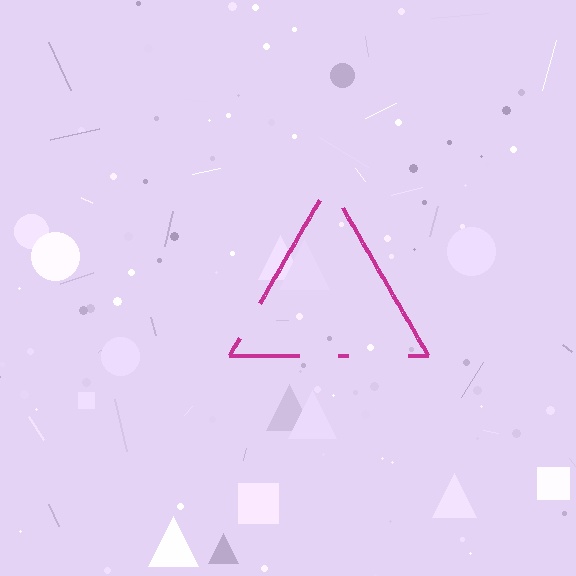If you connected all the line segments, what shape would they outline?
They would outline a triangle.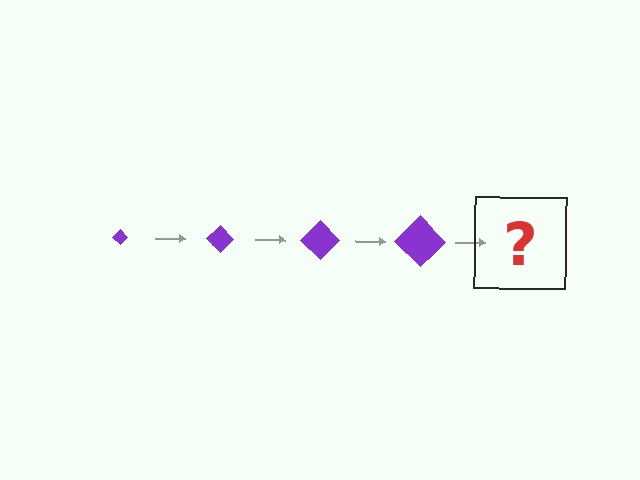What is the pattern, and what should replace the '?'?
The pattern is that the diamond gets progressively larger each step. The '?' should be a purple diamond, larger than the previous one.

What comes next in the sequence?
The next element should be a purple diamond, larger than the previous one.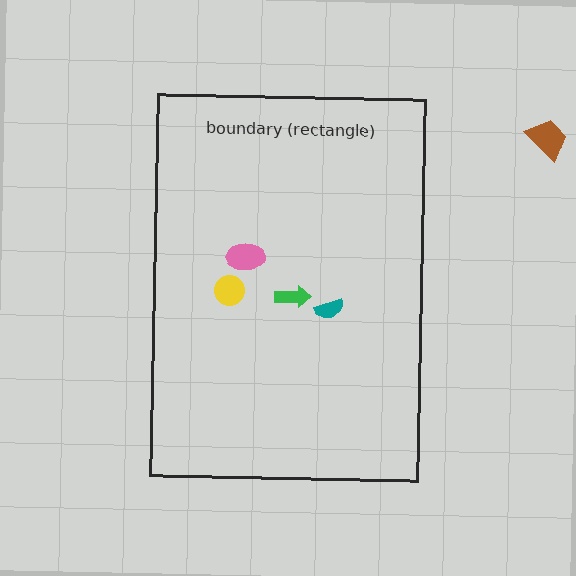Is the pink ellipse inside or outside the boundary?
Inside.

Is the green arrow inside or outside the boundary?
Inside.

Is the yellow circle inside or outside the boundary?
Inside.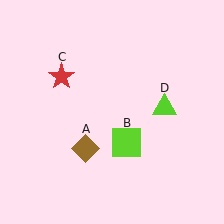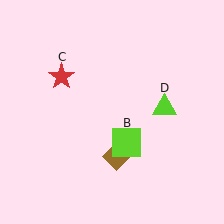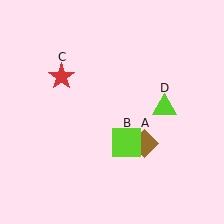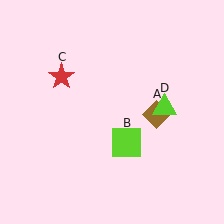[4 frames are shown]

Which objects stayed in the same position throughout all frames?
Lime square (object B) and red star (object C) and lime triangle (object D) remained stationary.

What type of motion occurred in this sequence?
The brown diamond (object A) rotated counterclockwise around the center of the scene.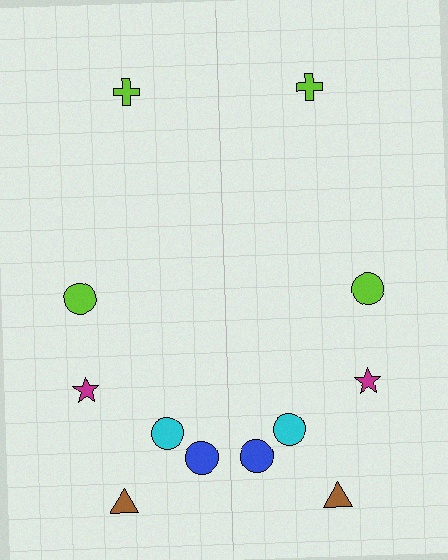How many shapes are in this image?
There are 12 shapes in this image.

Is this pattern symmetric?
Yes, this pattern has bilateral (reflection) symmetry.